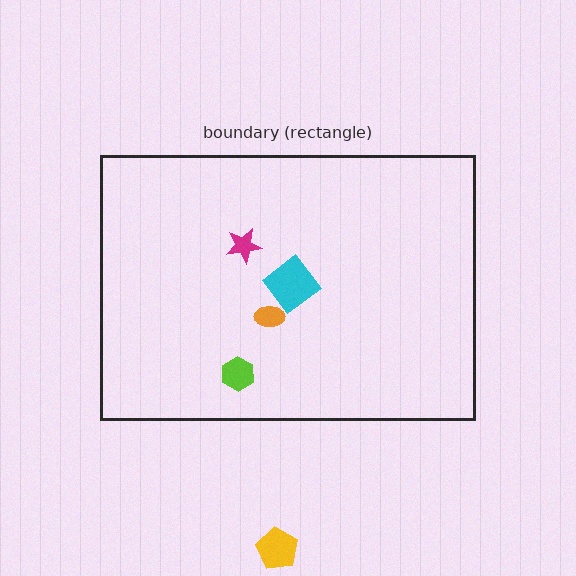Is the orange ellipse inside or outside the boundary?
Inside.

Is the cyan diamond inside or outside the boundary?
Inside.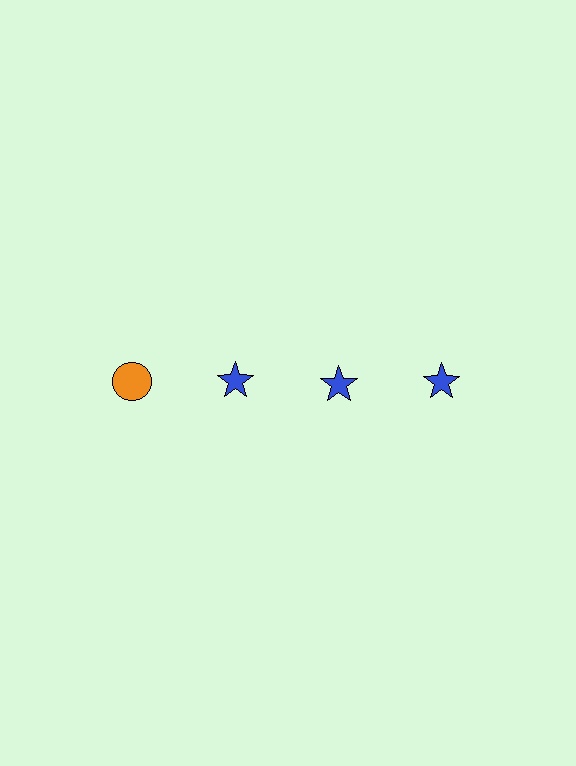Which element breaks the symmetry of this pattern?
The orange circle in the top row, leftmost column breaks the symmetry. All other shapes are blue stars.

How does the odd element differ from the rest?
It differs in both color (orange instead of blue) and shape (circle instead of star).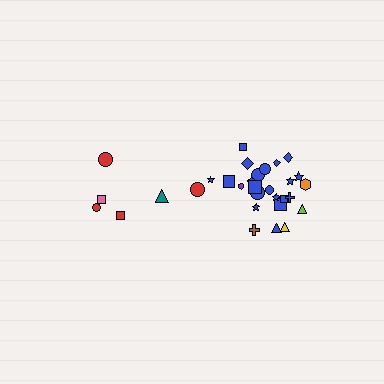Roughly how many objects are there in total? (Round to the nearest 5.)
Roughly 30 objects in total.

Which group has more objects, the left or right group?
The right group.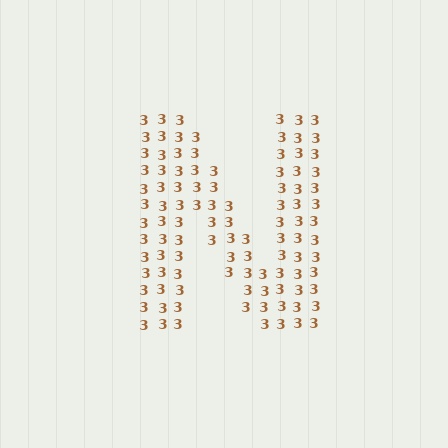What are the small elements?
The small elements are digit 3's.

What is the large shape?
The large shape is the letter N.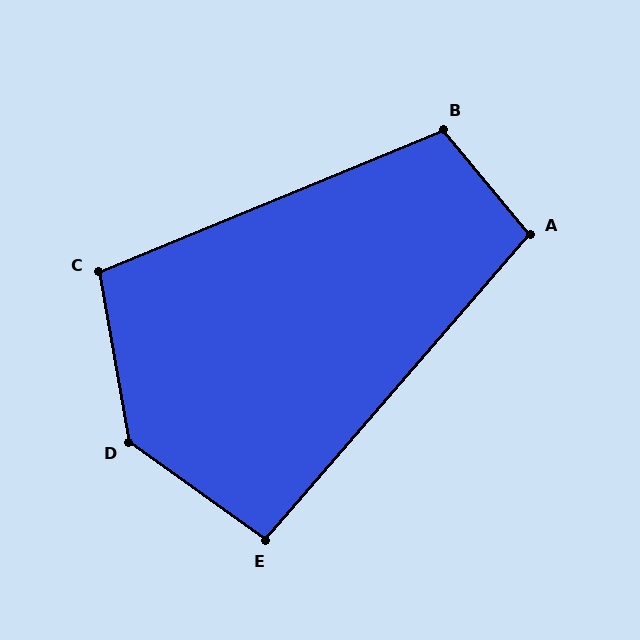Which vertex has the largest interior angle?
D, at approximately 136 degrees.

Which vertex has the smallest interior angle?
E, at approximately 95 degrees.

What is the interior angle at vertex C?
Approximately 102 degrees (obtuse).